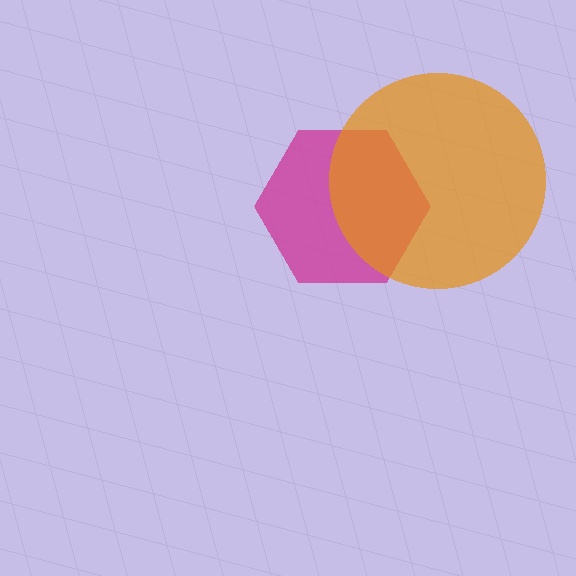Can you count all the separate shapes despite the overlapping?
Yes, there are 2 separate shapes.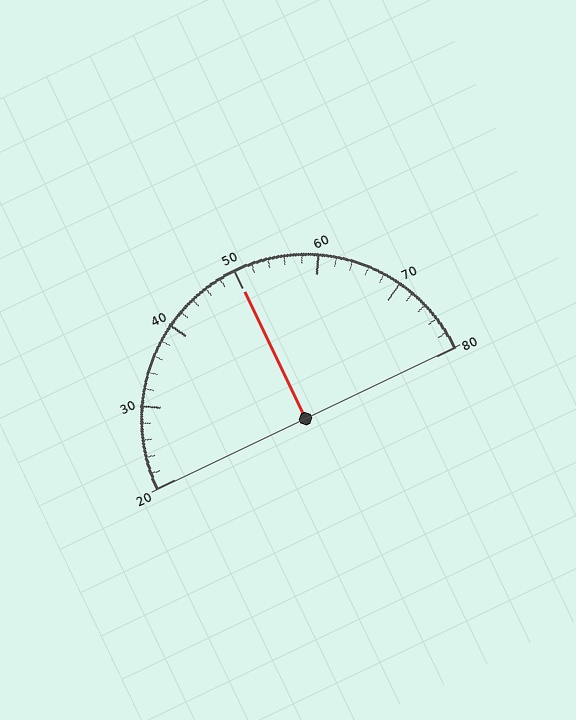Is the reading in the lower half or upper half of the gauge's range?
The reading is in the upper half of the range (20 to 80).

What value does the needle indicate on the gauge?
The needle indicates approximately 50.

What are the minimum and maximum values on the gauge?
The gauge ranges from 20 to 80.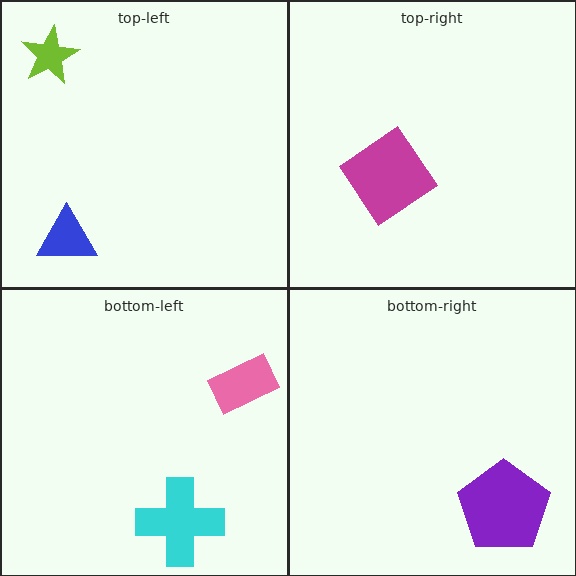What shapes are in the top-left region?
The blue triangle, the lime star.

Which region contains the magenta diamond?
The top-right region.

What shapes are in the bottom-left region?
The cyan cross, the pink rectangle.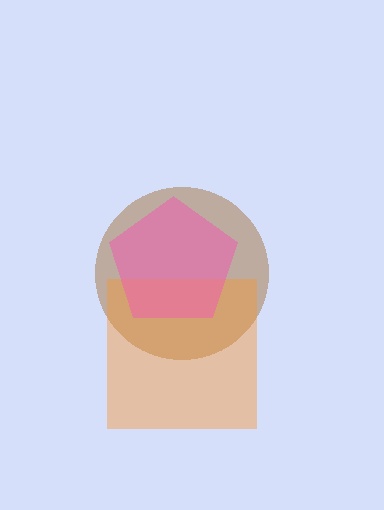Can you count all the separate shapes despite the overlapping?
Yes, there are 3 separate shapes.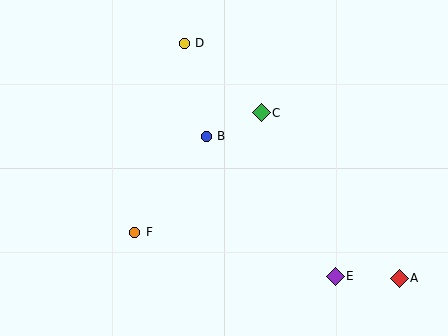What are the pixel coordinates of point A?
Point A is at (399, 278).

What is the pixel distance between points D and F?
The distance between D and F is 195 pixels.